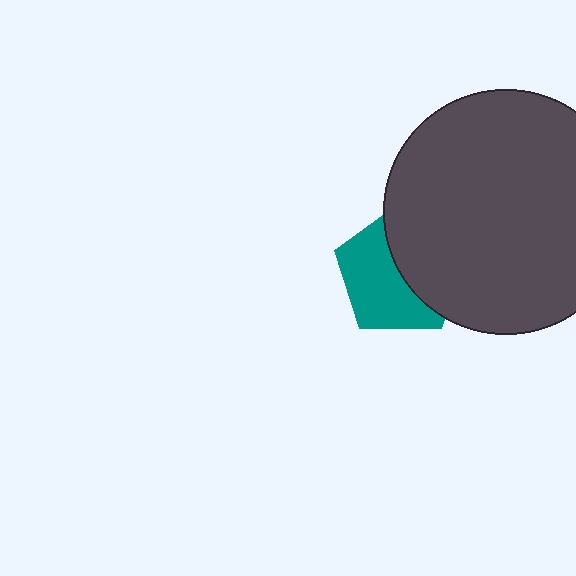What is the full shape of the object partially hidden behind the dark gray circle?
The partially hidden object is a teal pentagon.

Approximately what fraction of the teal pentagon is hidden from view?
Roughly 46% of the teal pentagon is hidden behind the dark gray circle.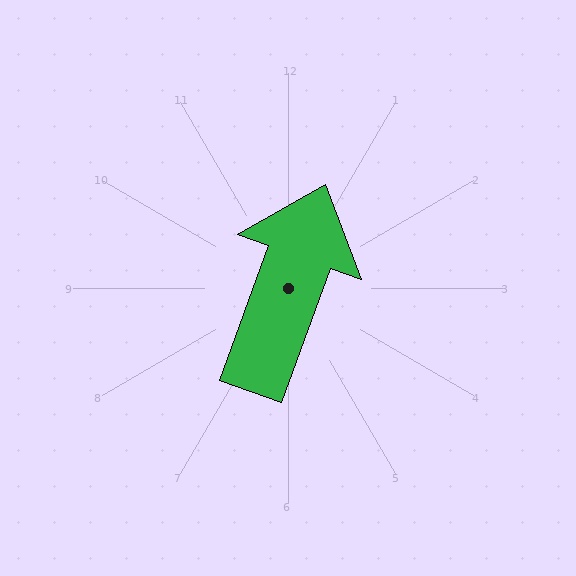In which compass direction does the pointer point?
North.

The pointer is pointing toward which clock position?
Roughly 1 o'clock.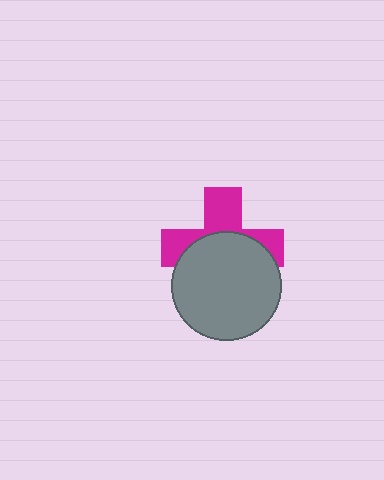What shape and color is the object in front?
The object in front is a gray circle.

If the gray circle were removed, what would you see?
You would see the complete magenta cross.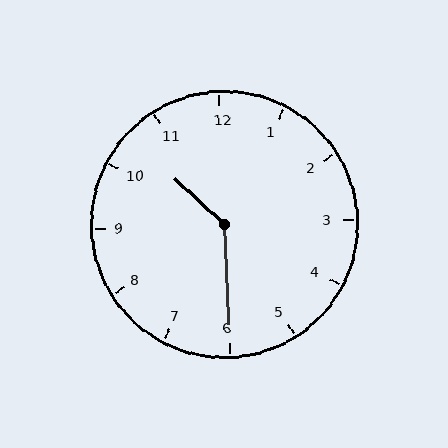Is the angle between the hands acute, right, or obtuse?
It is obtuse.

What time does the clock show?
10:30.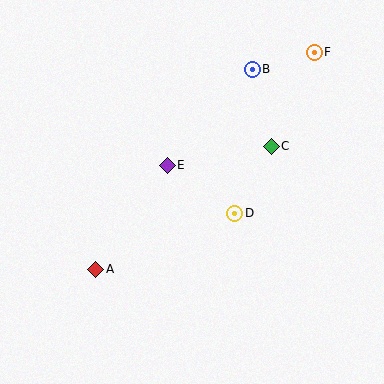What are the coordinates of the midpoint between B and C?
The midpoint between B and C is at (262, 108).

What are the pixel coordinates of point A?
Point A is at (96, 269).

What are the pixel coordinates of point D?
Point D is at (235, 213).